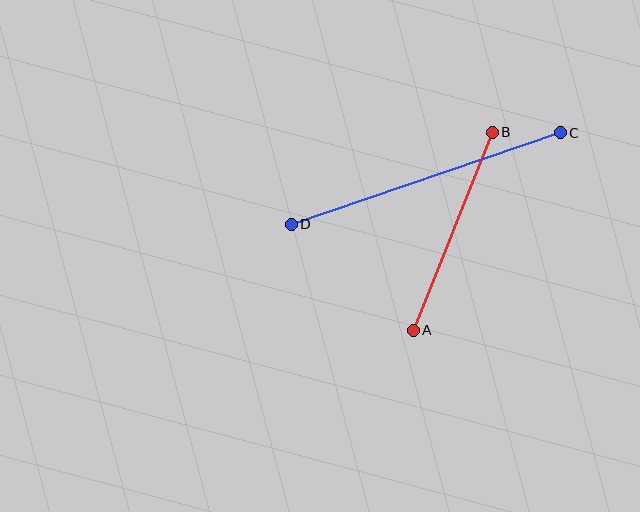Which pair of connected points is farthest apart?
Points C and D are farthest apart.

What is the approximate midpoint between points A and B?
The midpoint is at approximately (453, 231) pixels.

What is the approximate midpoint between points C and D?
The midpoint is at approximately (426, 179) pixels.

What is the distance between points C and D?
The distance is approximately 284 pixels.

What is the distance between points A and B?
The distance is approximately 213 pixels.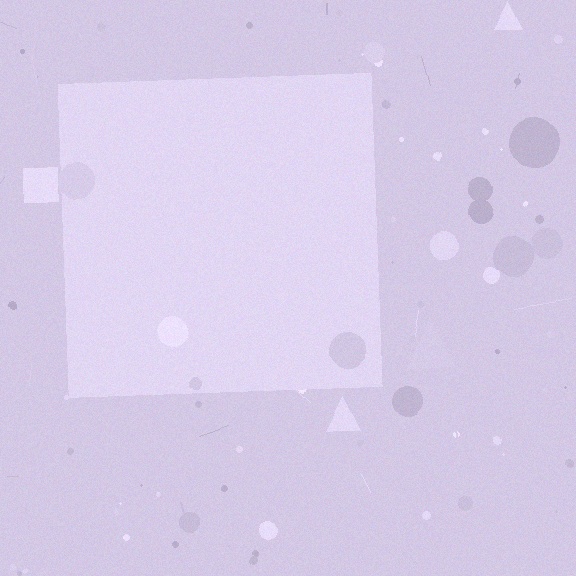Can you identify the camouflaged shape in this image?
The camouflaged shape is a square.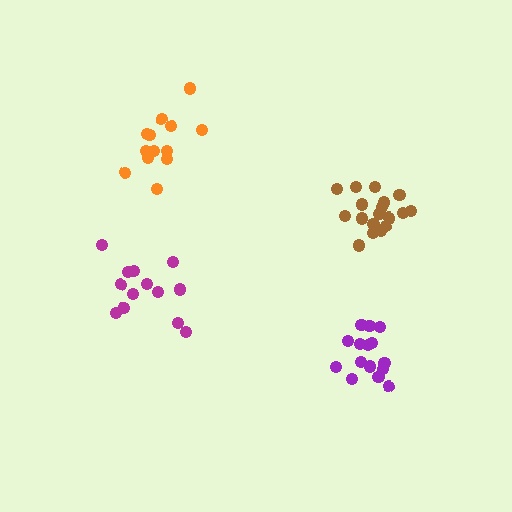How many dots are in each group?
Group 1: 15 dots, Group 2: 13 dots, Group 3: 13 dots, Group 4: 18 dots (59 total).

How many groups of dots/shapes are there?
There are 4 groups.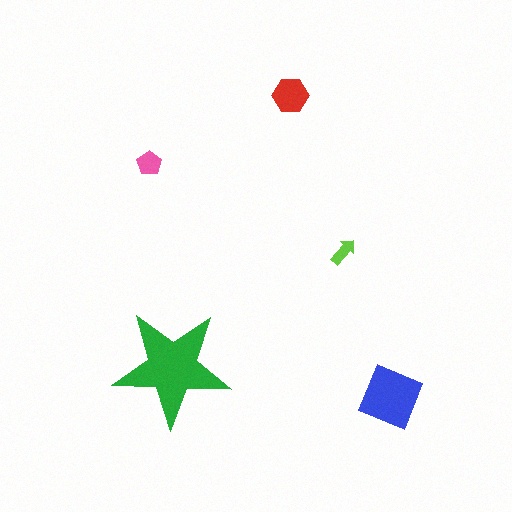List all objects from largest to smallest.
The green star, the blue diamond, the red hexagon, the pink pentagon, the lime arrow.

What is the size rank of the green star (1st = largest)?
1st.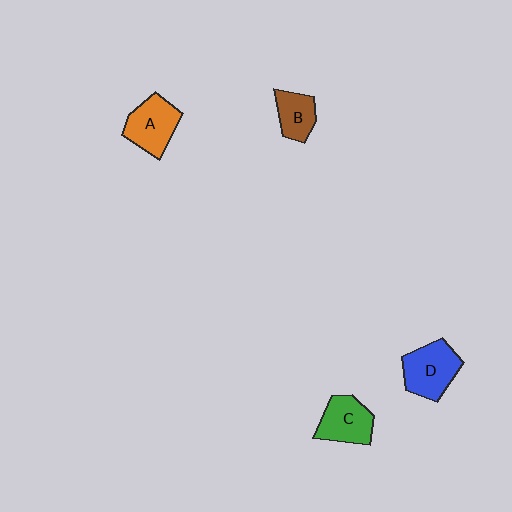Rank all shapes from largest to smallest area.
From largest to smallest: D (blue), A (orange), C (green), B (brown).